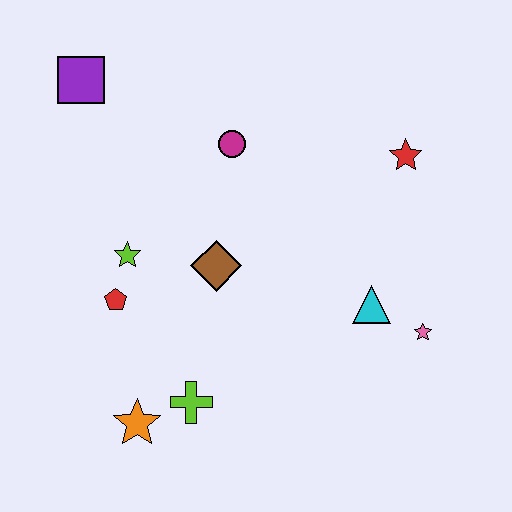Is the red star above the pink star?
Yes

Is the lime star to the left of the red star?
Yes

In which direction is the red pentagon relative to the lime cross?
The red pentagon is above the lime cross.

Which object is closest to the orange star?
The lime cross is closest to the orange star.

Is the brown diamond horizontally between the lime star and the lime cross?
No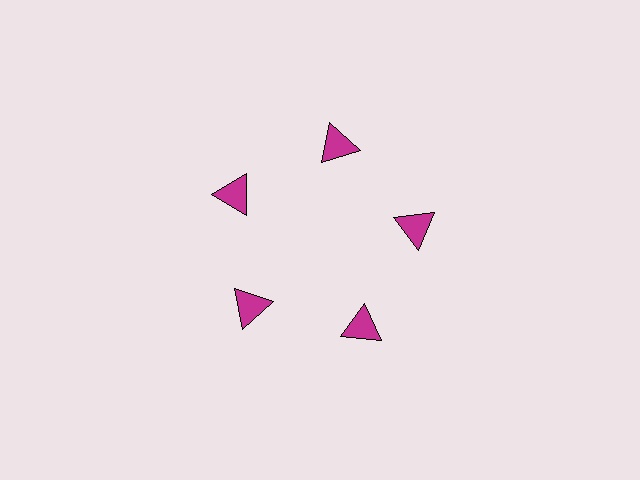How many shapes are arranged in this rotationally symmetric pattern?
There are 5 shapes, arranged in 5 groups of 1.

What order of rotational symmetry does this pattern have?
This pattern has 5-fold rotational symmetry.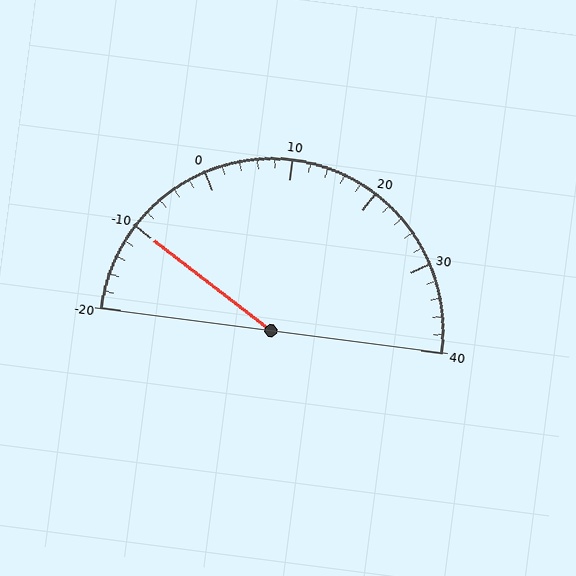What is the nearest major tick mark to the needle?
The nearest major tick mark is -10.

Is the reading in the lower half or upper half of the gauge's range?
The reading is in the lower half of the range (-20 to 40).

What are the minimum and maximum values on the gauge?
The gauge ranges from -20 to 40.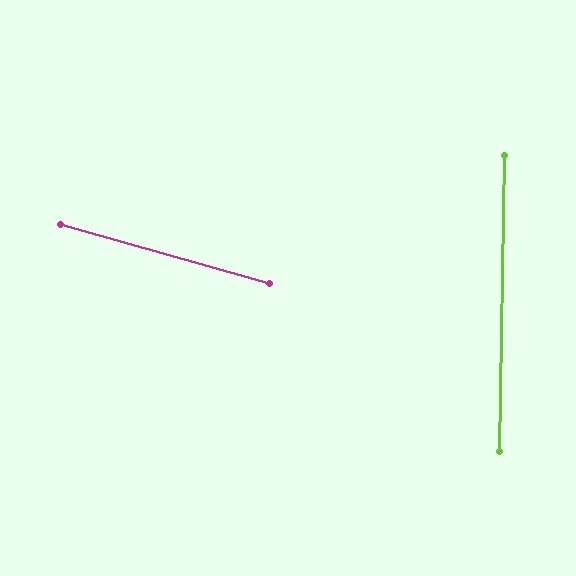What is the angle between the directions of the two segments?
Approximately 75 degrees.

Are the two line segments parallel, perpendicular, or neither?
Neither parallel nor perpendicular — they differ by about 75°.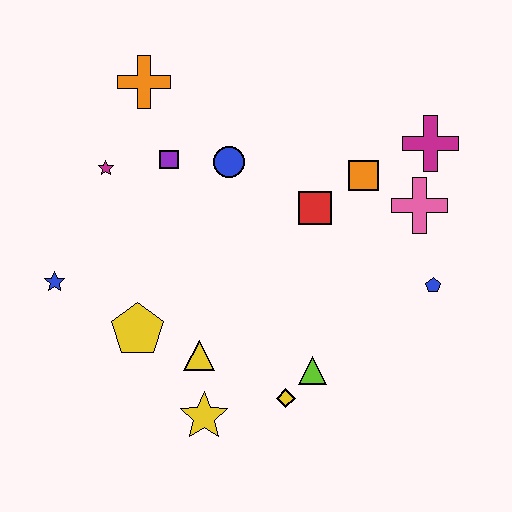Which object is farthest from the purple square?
The blue pentagon is farthest from the purple square.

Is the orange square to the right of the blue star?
Yes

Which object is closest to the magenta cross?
The pink cross is closest to the magenta cross.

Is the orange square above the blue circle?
No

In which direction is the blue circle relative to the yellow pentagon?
The blue circle is above the yellow pentagon.